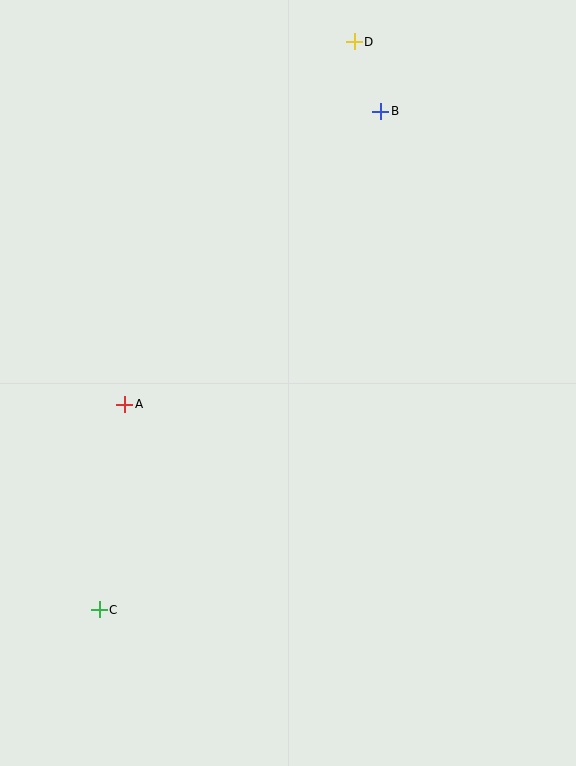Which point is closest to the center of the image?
Point A at (125, 404) is closest to the center.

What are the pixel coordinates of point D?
Point D is at (354, 42).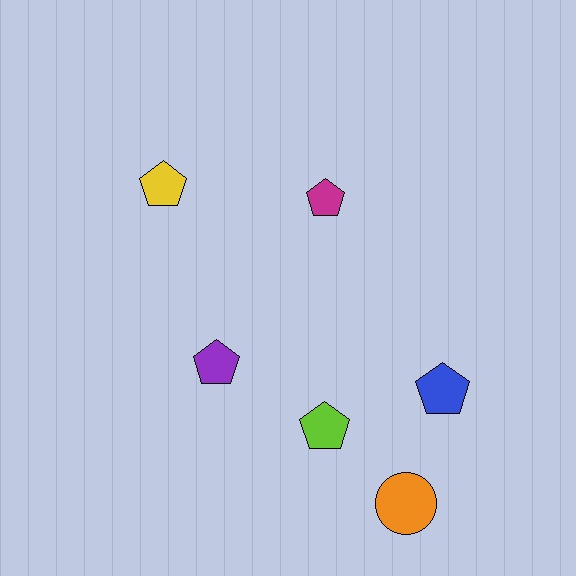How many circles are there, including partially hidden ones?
There is 1 circle.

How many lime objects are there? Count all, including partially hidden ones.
There is 1 lime object.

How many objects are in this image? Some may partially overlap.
There are 6 objects.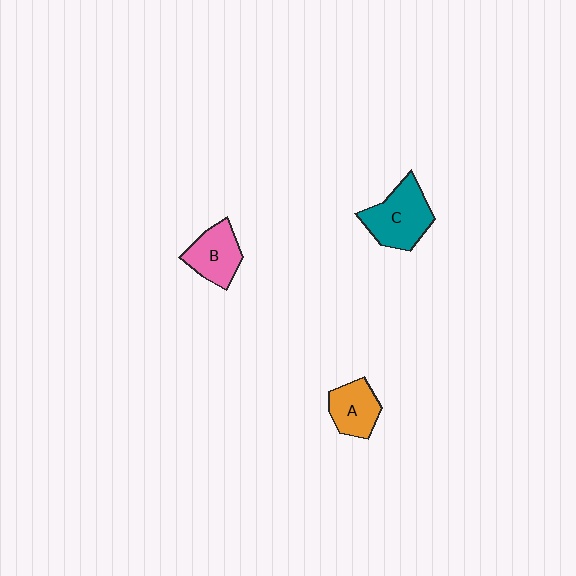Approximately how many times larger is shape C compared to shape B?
Approximately 1.3 times.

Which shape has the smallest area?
Shape A (orange).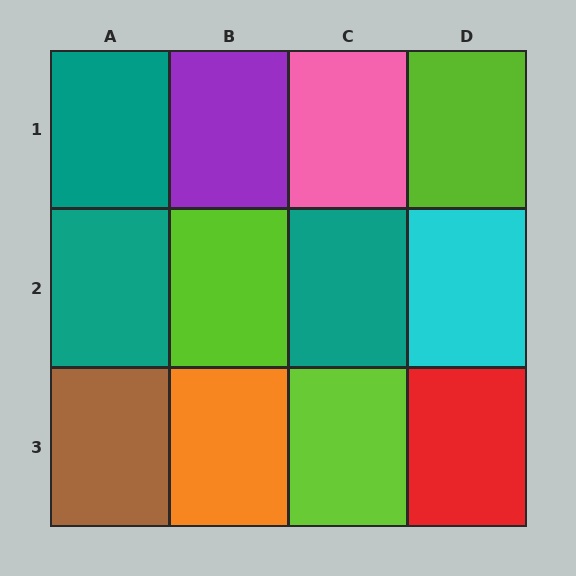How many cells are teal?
3 cells are teal.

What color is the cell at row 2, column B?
Lime.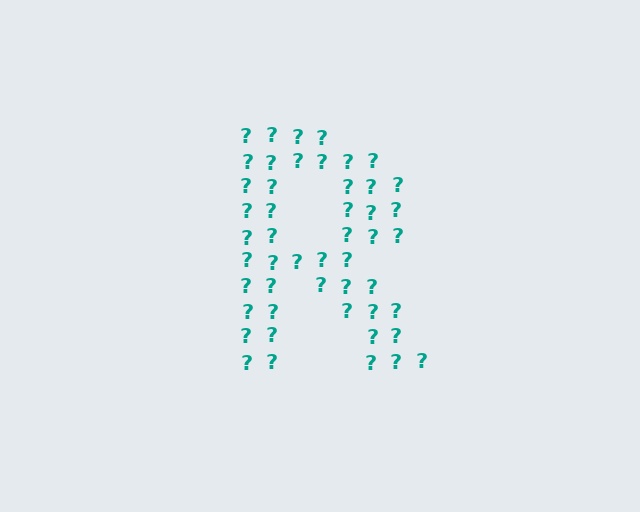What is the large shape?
The large shape is the letter R.